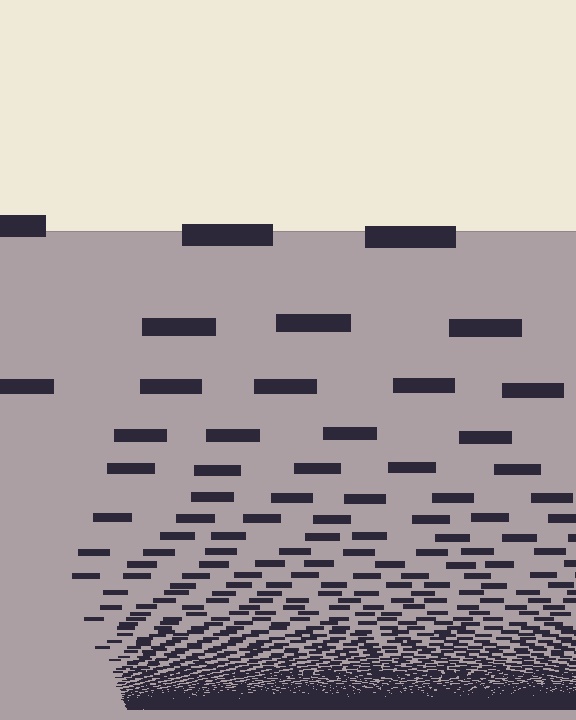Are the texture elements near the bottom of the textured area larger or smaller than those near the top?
Smaller. The gradient is inverted — elements near the bottom are smaller and denser.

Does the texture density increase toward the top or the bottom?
Density increases toward the bottom.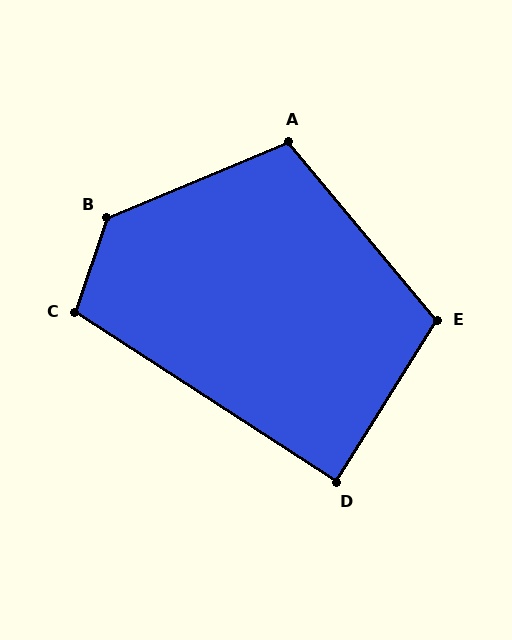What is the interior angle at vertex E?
Approximately 108 degrees (obtuse).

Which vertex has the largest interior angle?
B, at approximately 131 degrees.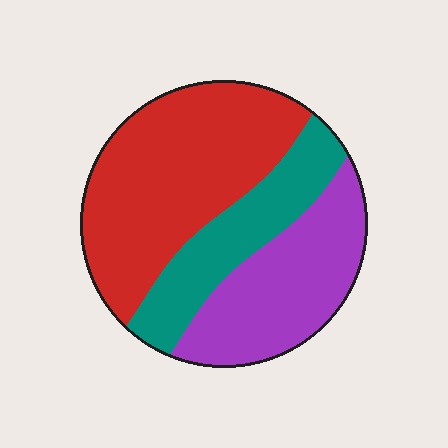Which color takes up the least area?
Teal, at roughly 25%.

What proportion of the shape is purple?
Purple covers 31% of the shape.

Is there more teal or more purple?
Purple.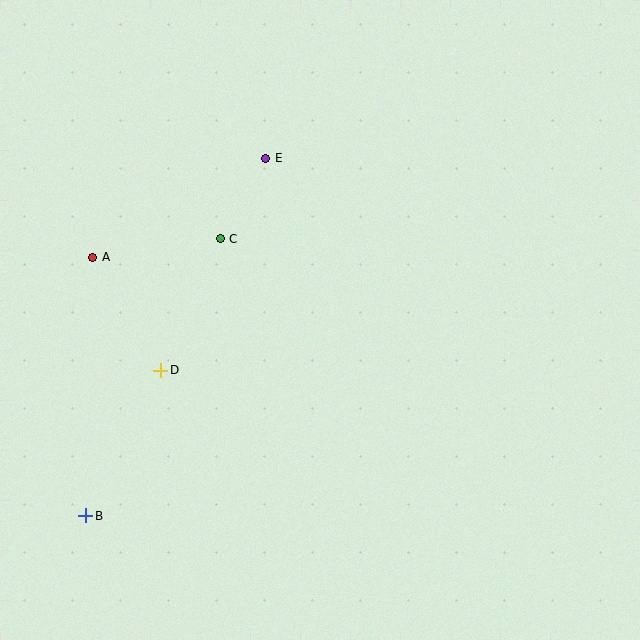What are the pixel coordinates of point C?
Point C is at (220, 239).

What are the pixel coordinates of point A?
Point A is at (93, 257).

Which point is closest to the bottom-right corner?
Point D is closest to the bottom-right corner.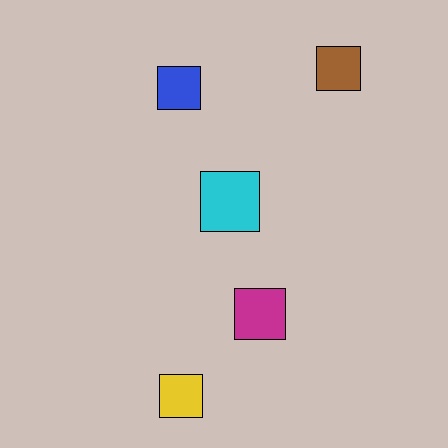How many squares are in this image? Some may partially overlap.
There are 5 squares.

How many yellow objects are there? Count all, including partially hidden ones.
There is 1 yellow object.